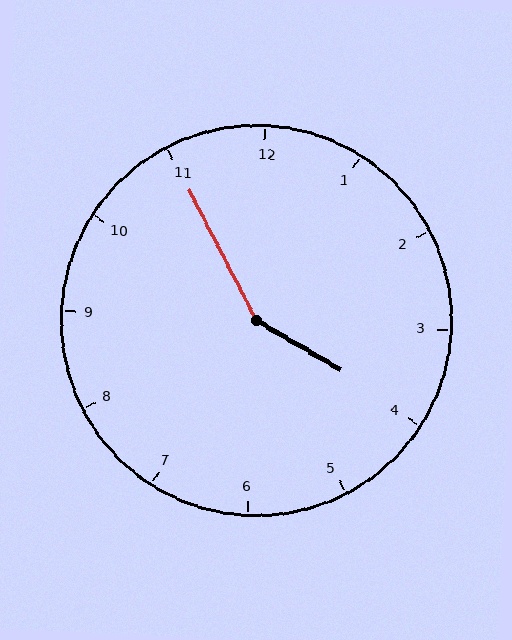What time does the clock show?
3:55.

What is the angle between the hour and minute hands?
Approximately 148 degrees.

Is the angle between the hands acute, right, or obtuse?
It is obtuse.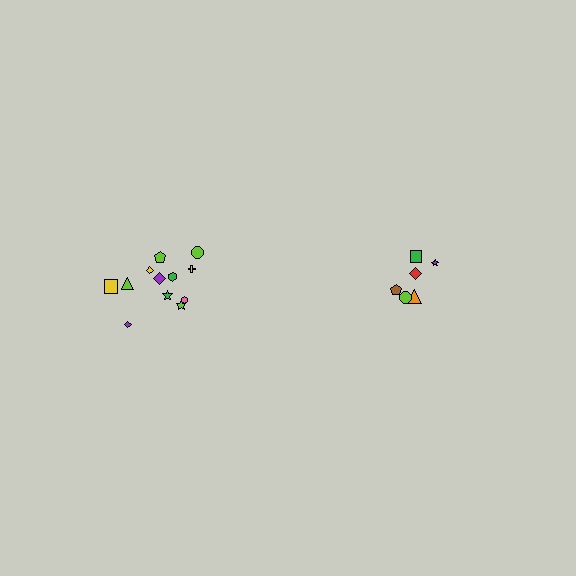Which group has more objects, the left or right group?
The left group.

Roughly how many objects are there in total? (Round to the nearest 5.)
Roughly 20 objects in total.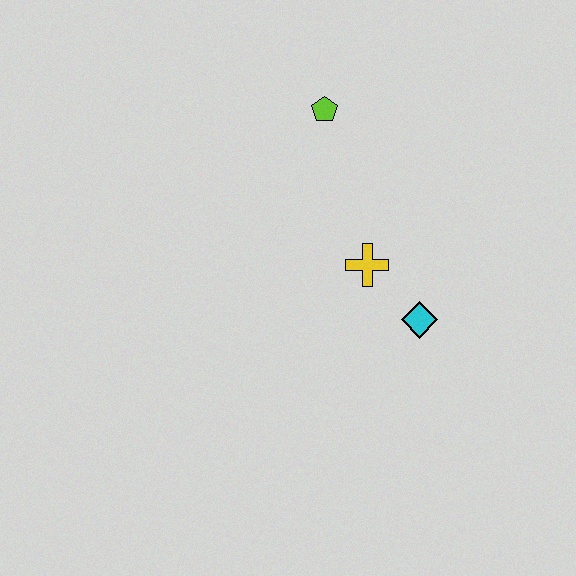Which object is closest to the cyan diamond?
The yellow cross is closest to the cyan diamond.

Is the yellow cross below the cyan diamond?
No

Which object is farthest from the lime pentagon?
The cyan diamond is farthest from the lime pentagon.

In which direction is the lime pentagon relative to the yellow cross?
The lime pentagon is above the yellow cross.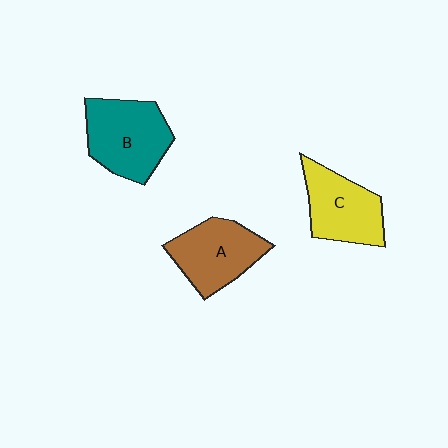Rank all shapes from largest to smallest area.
From largest to smallest: B (teal), A (brown), C (yellow).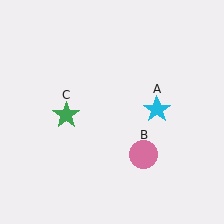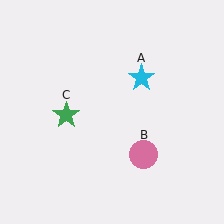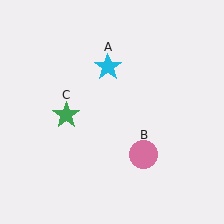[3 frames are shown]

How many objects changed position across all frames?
1 object changed position: cyan star (object A).